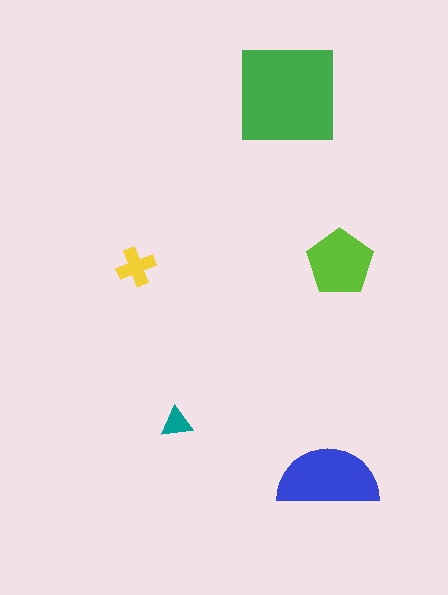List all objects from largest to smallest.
The green square, the blue semicircle, the lime pentagon, the yellow cross, the teal triangle.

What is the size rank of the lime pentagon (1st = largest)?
3rd.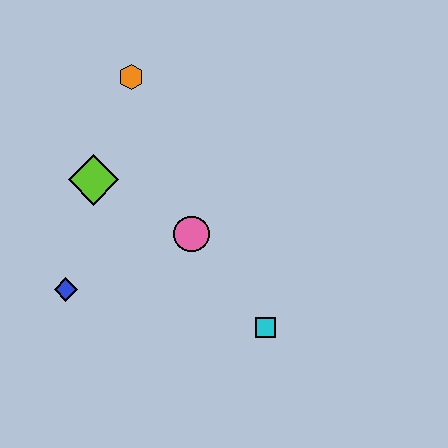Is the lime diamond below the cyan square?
No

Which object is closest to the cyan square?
The pink circle is closest to the cyan square.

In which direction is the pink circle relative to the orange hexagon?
The pink circle is below the orange hexagon.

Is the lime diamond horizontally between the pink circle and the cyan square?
No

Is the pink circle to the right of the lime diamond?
Yes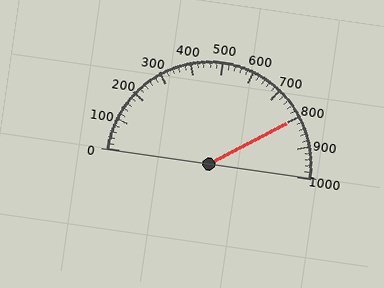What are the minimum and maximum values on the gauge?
The gauge ranges from 0 to 1000.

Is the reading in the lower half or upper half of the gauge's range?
The reading is in the upper half of the range (0 to 1000).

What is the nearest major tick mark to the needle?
The nearest major tick mark is 800.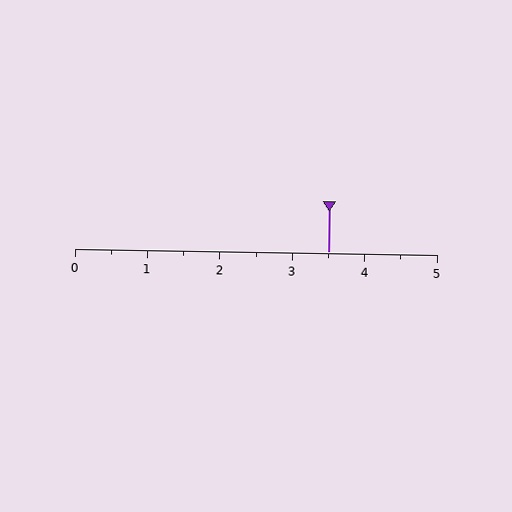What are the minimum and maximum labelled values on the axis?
The axis runs from 0 to 5.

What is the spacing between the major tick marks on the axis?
The major ticks are spaced 1 apart.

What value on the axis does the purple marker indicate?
The marker indicates approximately 3.5.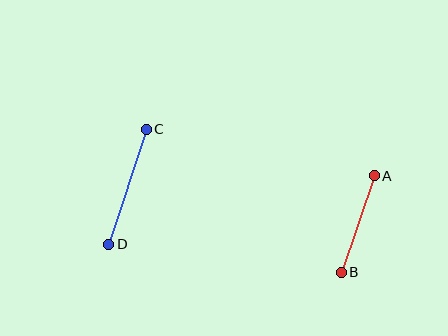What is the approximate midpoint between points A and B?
The midpoint is at approximately (358, 224) pixels.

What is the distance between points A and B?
The distance is approximately 102 pixels.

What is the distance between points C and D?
The distance is approximately 121 pixels.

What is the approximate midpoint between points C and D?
The midpoint is at approximately (127, 187) pixels.